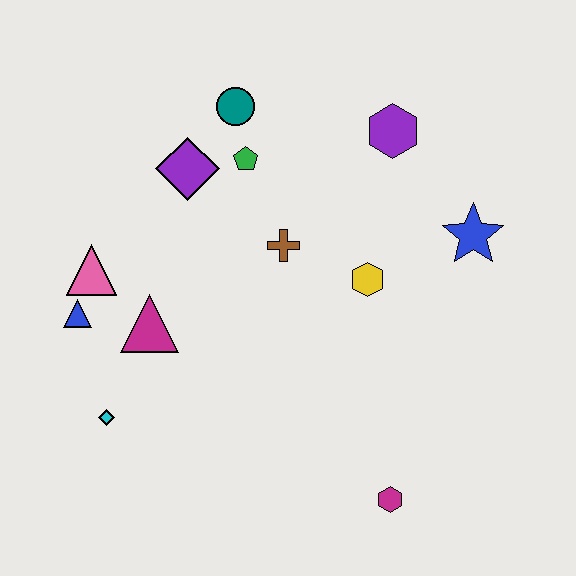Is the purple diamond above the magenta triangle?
Yes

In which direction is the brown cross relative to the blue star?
The brown cross is to the left of the blue star.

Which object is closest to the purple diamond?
The green pentagon is closest to the purple diamond.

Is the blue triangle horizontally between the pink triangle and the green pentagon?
No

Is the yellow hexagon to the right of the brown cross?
Yes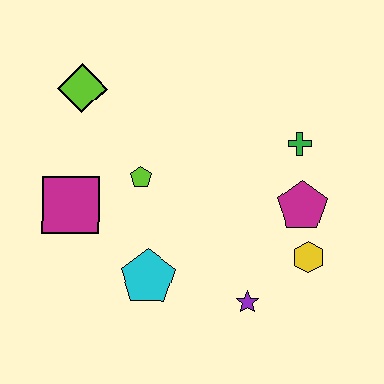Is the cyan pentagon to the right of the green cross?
No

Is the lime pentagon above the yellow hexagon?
Yes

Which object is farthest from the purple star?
The lime diamond is farthest from the purple star.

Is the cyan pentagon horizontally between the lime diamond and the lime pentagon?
No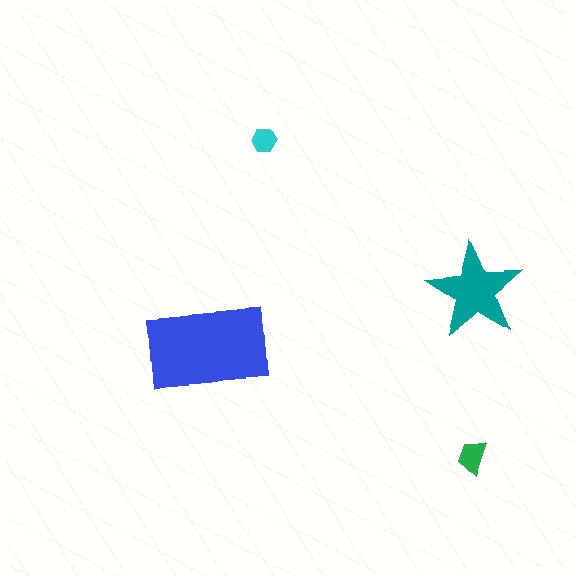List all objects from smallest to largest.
The cyan hexagon, the green trapezoid, the teal star, the blue rectangle.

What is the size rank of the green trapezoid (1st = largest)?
3rd.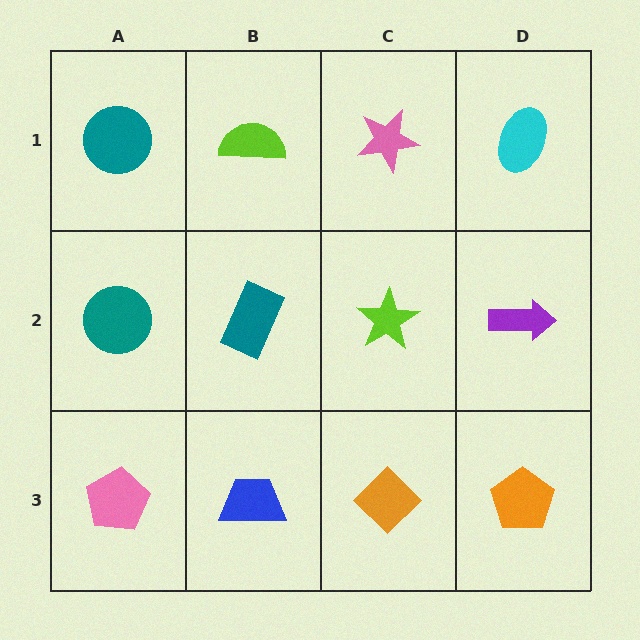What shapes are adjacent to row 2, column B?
A lime semicircle (row 1, column B), a blue trapezoid (row 3, column B), a teal circle (row 2, column A), a lime star (row 2, column C).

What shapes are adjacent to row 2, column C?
A pink star (row 1, column C), an orange diamond (row 3, column C), a teal rectangle (row 2, column B), a purple arrow (row 2, column D).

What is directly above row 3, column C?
A lime star.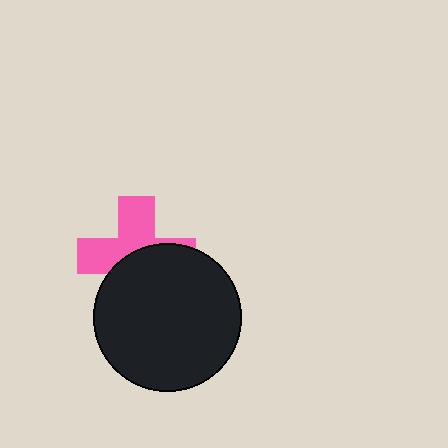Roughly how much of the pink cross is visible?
About half of it is visible (roughly 51%).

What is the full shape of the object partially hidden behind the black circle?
The partially hidden object is a pink cross.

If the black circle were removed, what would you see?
You would see the complete pink cross.